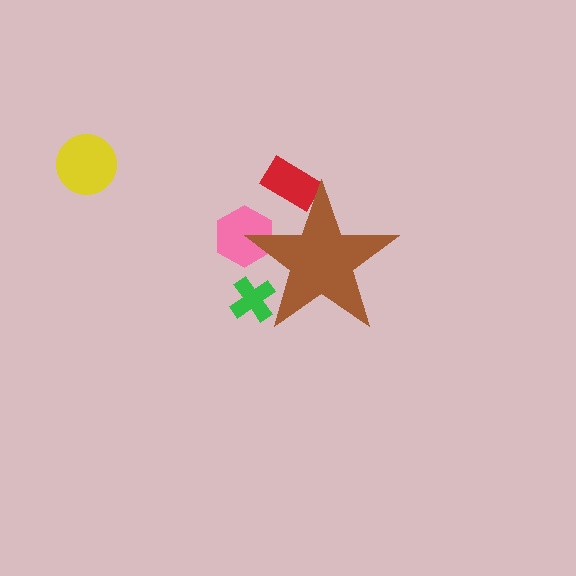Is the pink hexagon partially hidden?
Yes, the pink hexagon is partially hidden behind the brown star.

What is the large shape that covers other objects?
A brown star.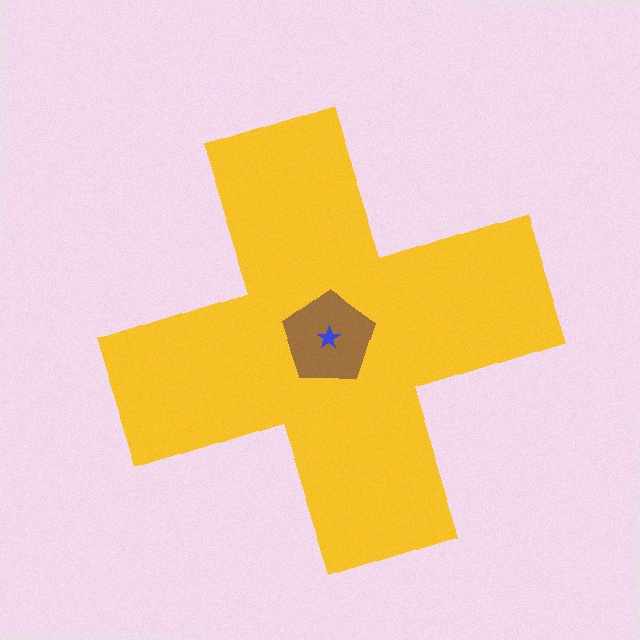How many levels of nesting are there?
3.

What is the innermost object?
The blue star.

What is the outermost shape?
The yellow cross.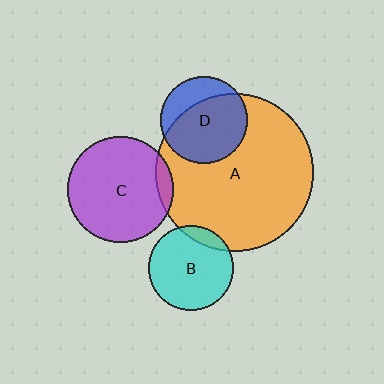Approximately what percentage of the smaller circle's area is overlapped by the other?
Approximately 10%.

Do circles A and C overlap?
Yes.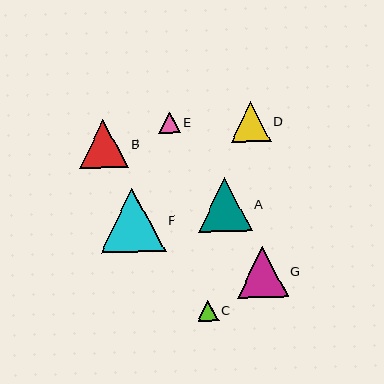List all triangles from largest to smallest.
From largest to smallest: F, A, G, B, D, E, C.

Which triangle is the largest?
Triangle F is the largest with a size of approximately 64 pixels.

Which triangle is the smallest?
Triangle C is the smallest with a size of approximately 21 pixels.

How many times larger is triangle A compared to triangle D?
Triangle A is approximately 1.4 times the size of triangle D.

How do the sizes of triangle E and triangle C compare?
Triangle E and triangle C are approximately the same size.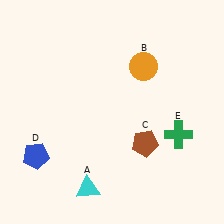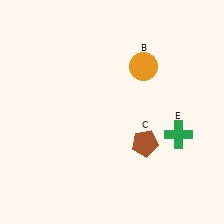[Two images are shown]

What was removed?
The blue pentagon (D), the cyan triangle (A) were removed in Image 2.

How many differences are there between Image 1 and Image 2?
There are 2 differences between the two images.